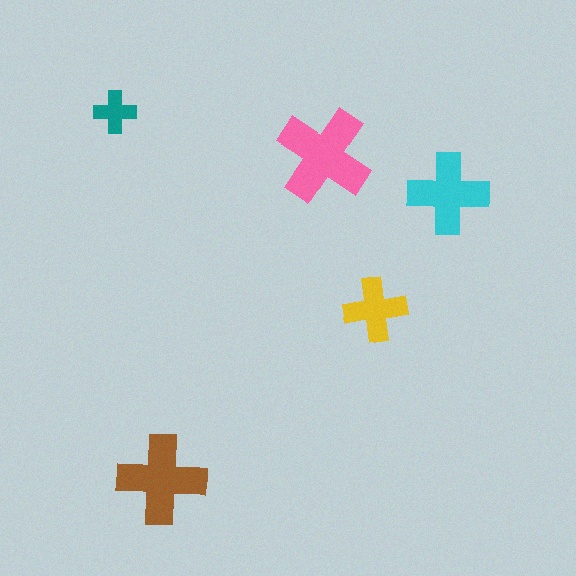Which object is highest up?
The teal cross is topmost.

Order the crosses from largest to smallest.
the pink one, the brown one, the cyan one, the yellow one, the teal one.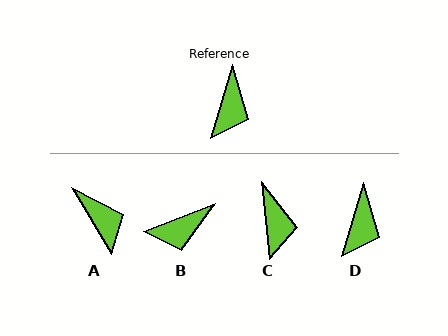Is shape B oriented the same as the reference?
No, it is off by about 52 degrees.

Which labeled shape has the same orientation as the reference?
D.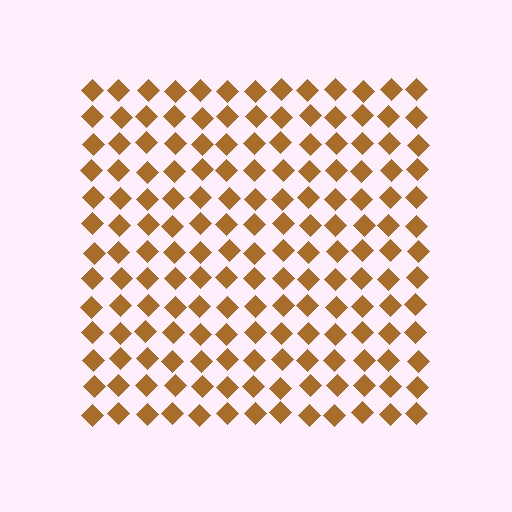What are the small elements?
The small elements are diamonds.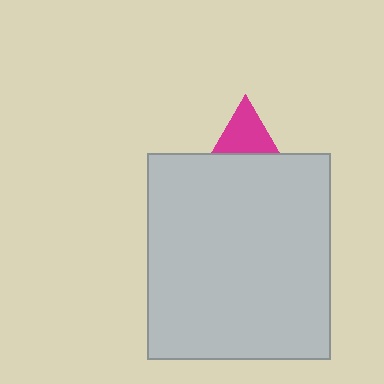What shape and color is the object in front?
The object in front is a light gray rectangle.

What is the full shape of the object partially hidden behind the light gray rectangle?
The partially hidden object is a magenta triangle.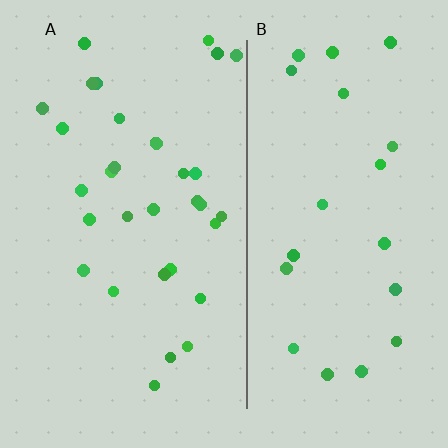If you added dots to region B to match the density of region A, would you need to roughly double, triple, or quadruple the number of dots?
Approximately double.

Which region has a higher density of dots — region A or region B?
A (the left).